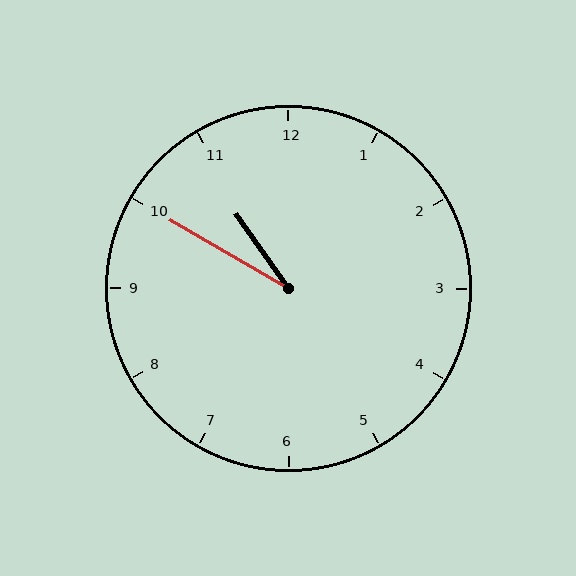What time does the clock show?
10:50.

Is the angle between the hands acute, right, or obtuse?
It is acute.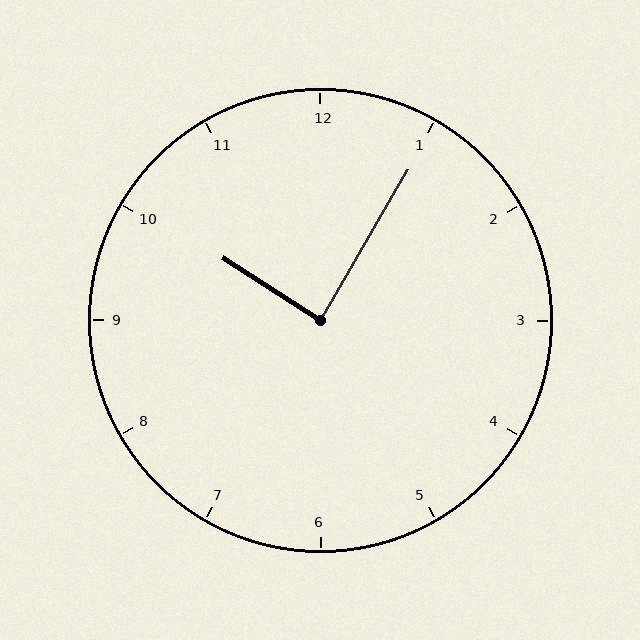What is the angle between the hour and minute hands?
Approximately 88 degrees.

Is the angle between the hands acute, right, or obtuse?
It is right.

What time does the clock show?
10:05.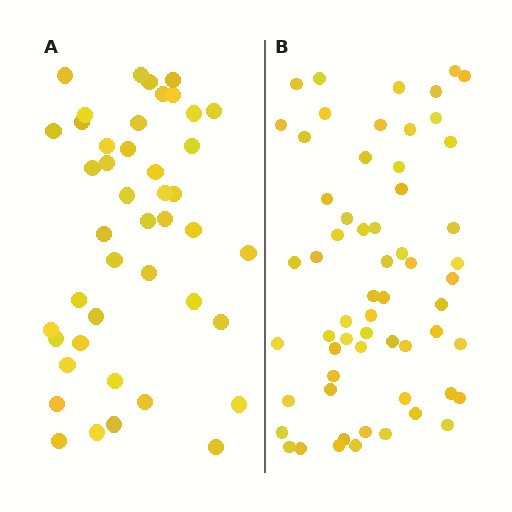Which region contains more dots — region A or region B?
Region B (the right region) has more dots.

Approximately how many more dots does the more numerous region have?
Region B has approximately 15 more dots than region A.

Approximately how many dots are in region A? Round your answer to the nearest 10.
About 40 dots. (The exact count is 44, which rounds to 40.)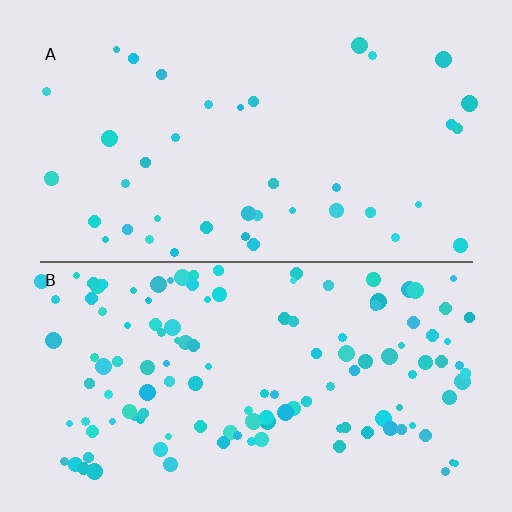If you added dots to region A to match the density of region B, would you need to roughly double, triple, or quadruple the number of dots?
Approximately triple.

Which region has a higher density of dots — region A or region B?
B (the bottom).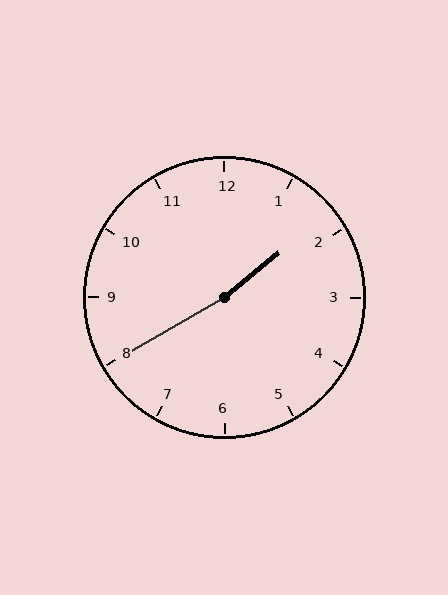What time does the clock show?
1:40.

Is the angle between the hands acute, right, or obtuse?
It is obtuse.